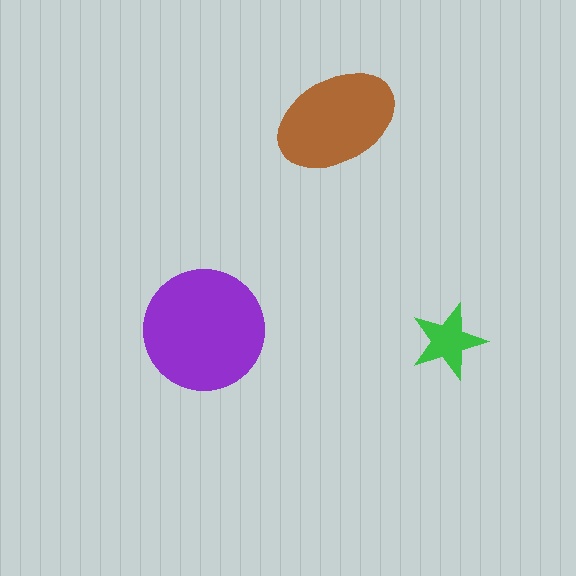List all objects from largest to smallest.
The purple circle, the brown ellipse, the green star.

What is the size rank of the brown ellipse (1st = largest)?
2nd.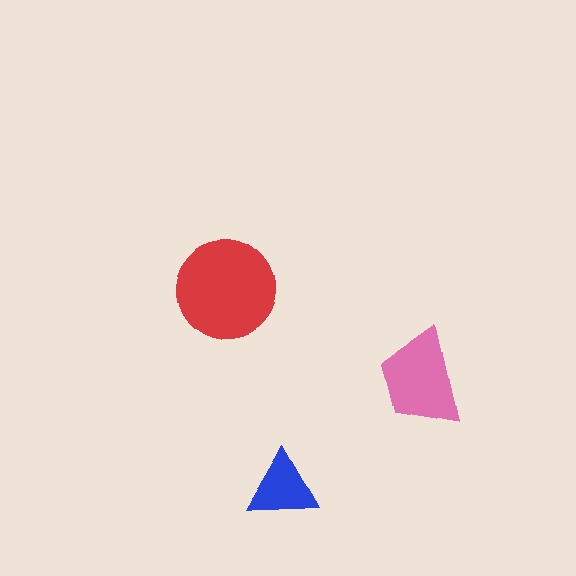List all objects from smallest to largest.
The blue triangle, the pink trapezoid, the red circle.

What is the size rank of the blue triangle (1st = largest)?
3rd.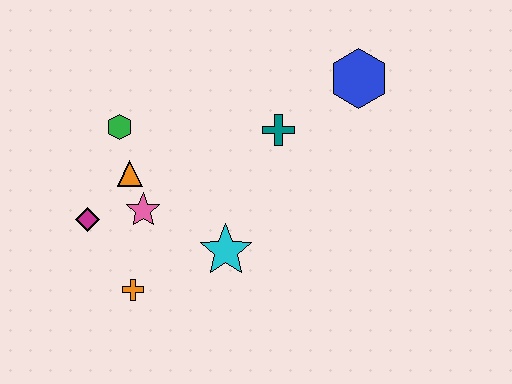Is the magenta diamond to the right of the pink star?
No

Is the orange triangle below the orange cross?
No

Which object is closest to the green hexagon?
The orange triangle is closest to the green hexagon.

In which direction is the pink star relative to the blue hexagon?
The pink star is to the left of the blue hexagon.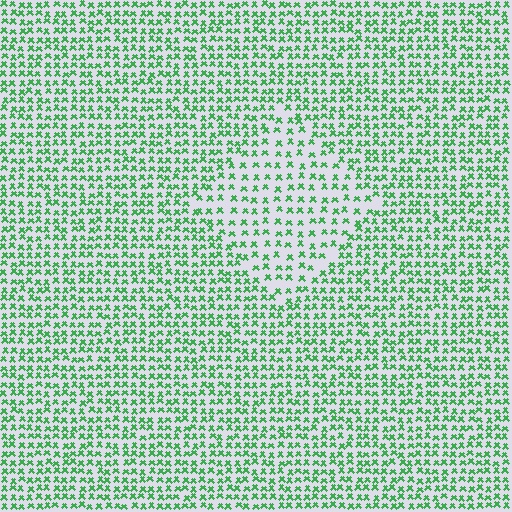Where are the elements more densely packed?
The elements are more densely packed outside the diamond boundary.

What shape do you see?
I see a diamond.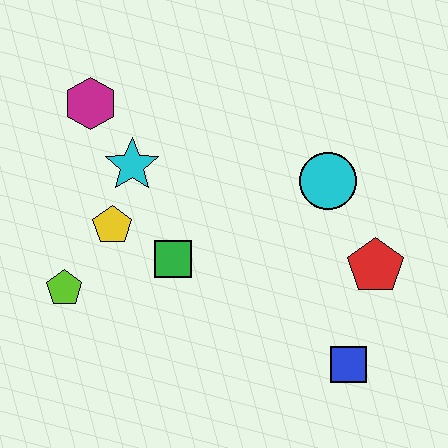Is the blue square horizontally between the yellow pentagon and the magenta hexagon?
No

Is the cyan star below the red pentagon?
No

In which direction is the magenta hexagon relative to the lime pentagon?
The magenta hexagon is above the lime pentagon.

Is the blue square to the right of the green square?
Yes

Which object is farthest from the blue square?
The magenta hexagon is farthest from the blue square.